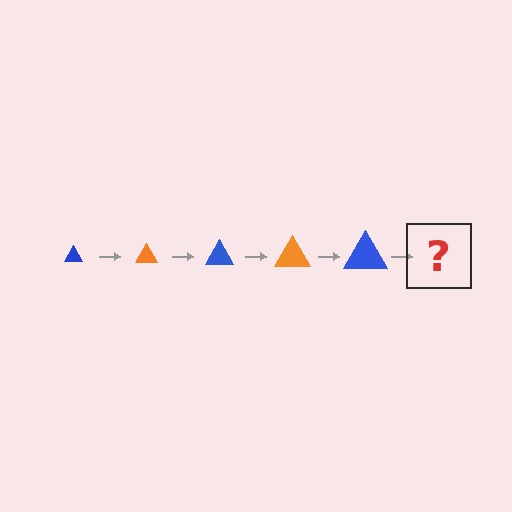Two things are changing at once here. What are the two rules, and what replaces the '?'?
The two rules are that the triangle grows larger each step and the color cycles through blue and orange. The '?' should be an orange triangle, larger than the previous one.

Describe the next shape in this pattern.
It should be an orange triangle, larger than the previous one.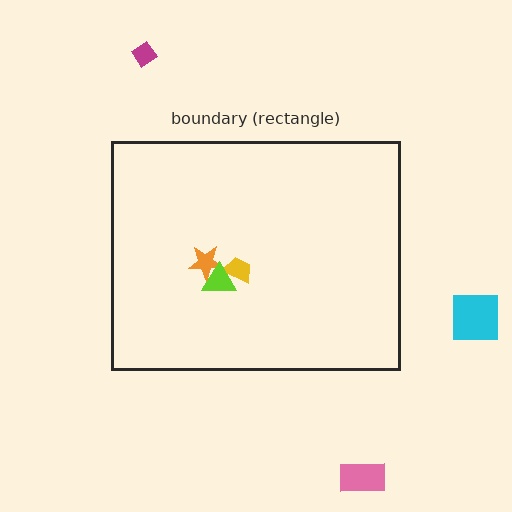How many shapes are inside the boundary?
3 inside, 3 outside.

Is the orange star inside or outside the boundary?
Inside.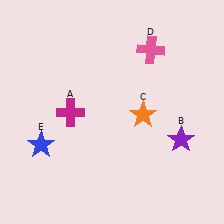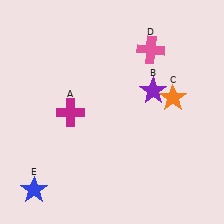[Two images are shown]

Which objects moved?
The objects that moved are: the purple star (B), the orange star (C), the blue star (E).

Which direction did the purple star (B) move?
The purple star (B) moved up.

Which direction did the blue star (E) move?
The blue star (E) moved down.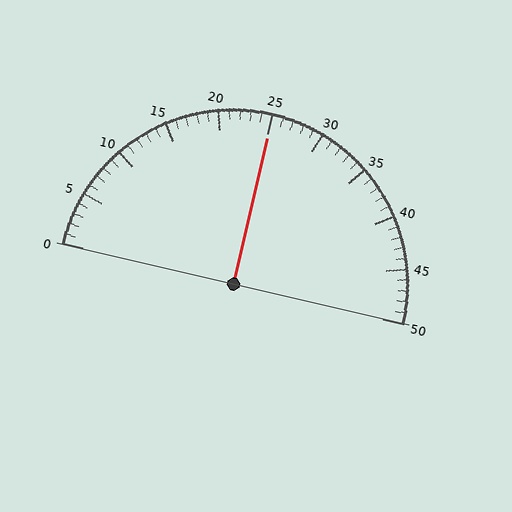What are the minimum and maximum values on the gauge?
The gauge ranges from 0 to 50.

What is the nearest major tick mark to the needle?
The nearest major tick mark is 25.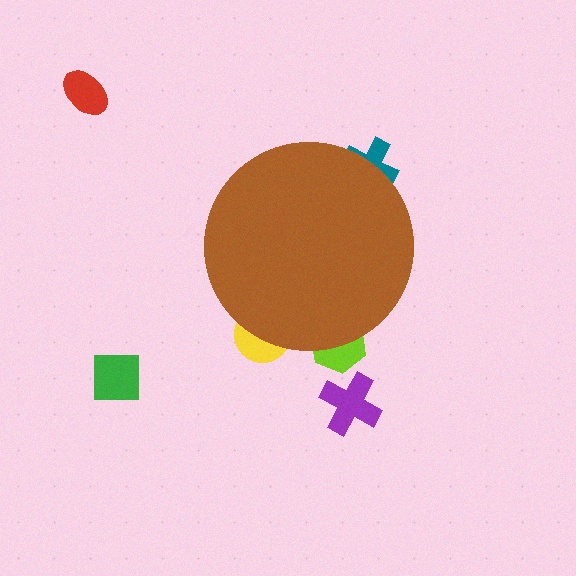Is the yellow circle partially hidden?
Yes, the yellow circle is partially hidden behind the brown circle.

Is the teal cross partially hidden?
Yes, the teal cross is partially hidden behind the brown circle.